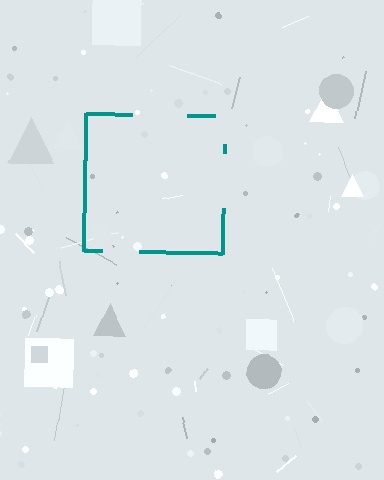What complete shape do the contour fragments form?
The contour fragments form a square.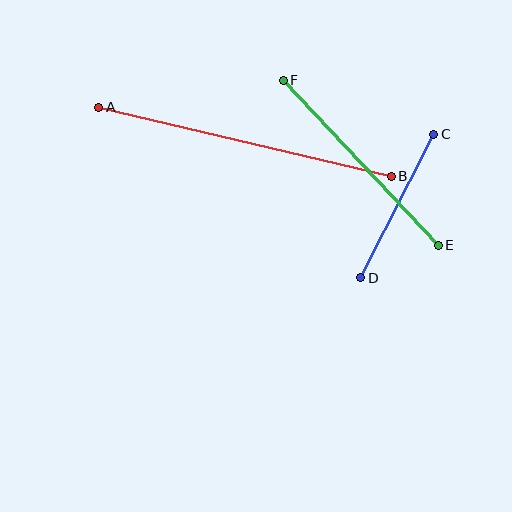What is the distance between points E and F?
The distance is approximately 226 pixels.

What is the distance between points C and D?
The distance is approximately 161 pixels.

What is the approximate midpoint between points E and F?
The midpoint is at approximately (361, 163) pixels.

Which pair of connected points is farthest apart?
Points A and B are farthest apart.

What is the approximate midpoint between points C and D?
The midpoint is at approximately (397, 206) pixels.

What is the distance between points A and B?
The distance is approximately 300 pixels.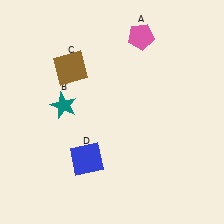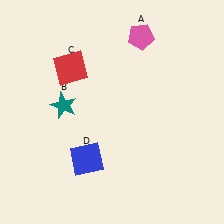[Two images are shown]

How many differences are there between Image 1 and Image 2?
There is 1 difference between the two images.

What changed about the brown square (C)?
In Image 1, C is brown. In Image 2, it changed to red.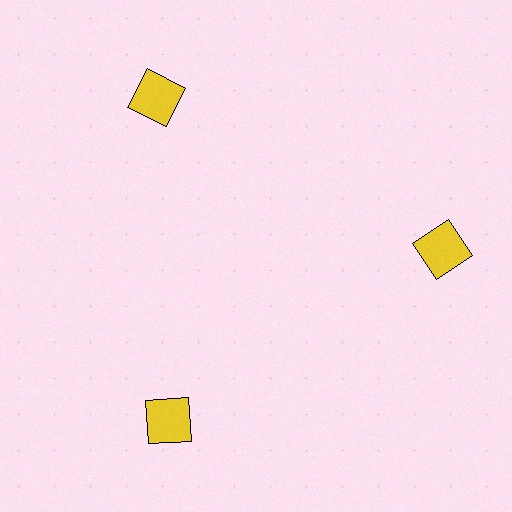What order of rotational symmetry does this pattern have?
This pattern has 3-fold rotational symmetry.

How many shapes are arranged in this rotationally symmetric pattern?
There are 3 shapes, arranged in 3 groups of 1.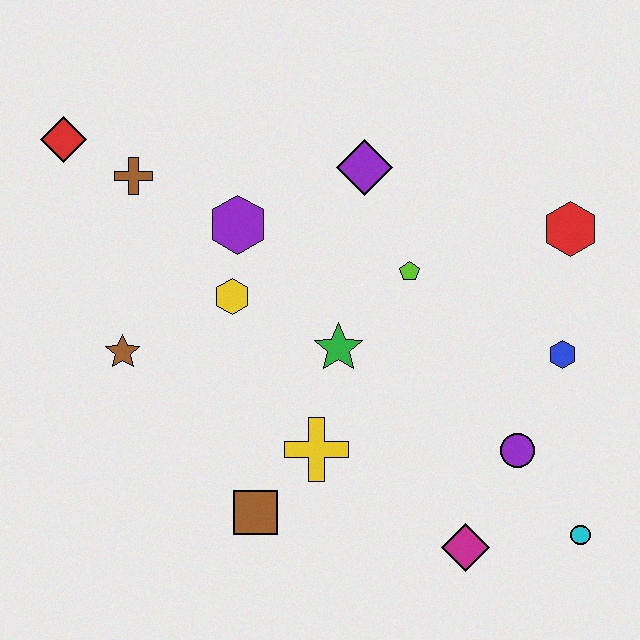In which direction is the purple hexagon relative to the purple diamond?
The purple hexagon is to the left of the purple diamond.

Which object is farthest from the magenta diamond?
The red diamond is farthest from the magenta diamond.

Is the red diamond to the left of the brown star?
Yes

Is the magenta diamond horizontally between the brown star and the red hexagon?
Yes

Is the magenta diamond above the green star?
No